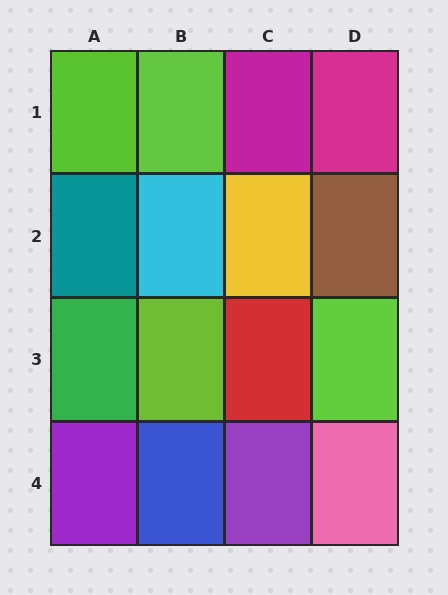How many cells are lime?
4 cells are lime.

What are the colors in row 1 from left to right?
Lime, lime, magenta, magenta.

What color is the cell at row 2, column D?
Brown.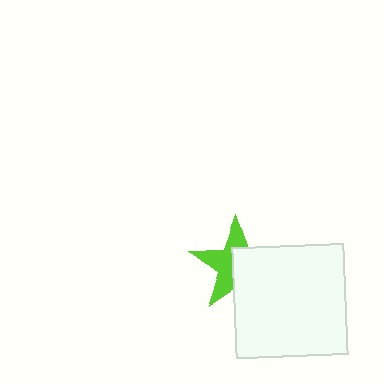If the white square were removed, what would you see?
You would see the complete lime star.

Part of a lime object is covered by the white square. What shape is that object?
It is a star.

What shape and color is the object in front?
The object in front is a white square.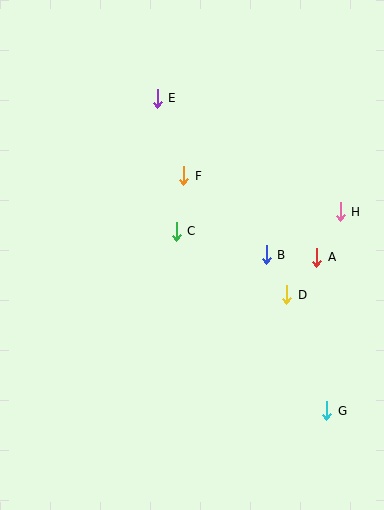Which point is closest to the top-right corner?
Point H is closest to the top-right corner.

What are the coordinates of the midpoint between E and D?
The midpoint between E and D is at (222, 196).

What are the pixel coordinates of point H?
Point H is at (340, 212).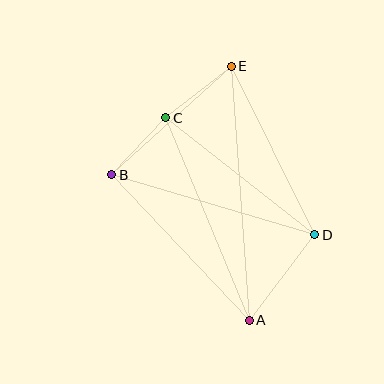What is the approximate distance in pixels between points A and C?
The distance between A and C is approximately 219 pixels.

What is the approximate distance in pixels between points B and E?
The distance between B and E is approximately 161 pixels.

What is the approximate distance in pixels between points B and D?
The distance between B and D is approximately 211 pixels.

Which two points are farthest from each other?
Points A and E are farthest from each other.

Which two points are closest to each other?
Points B and C are closest to each other.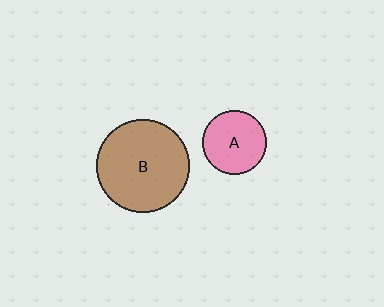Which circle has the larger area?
Circle B (brown).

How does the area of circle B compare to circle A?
Approximately 2.1 times.